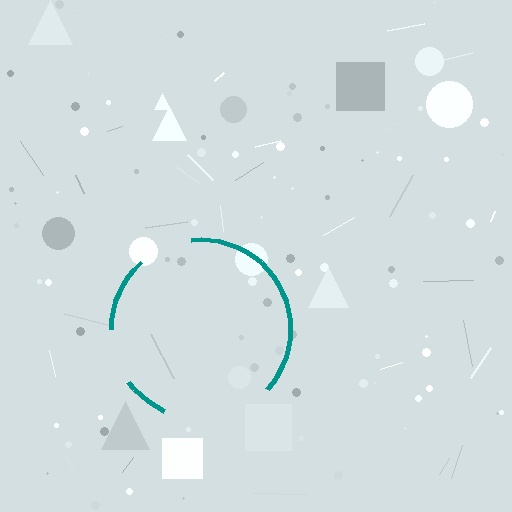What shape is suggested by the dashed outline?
The dashed outline suggests a circle.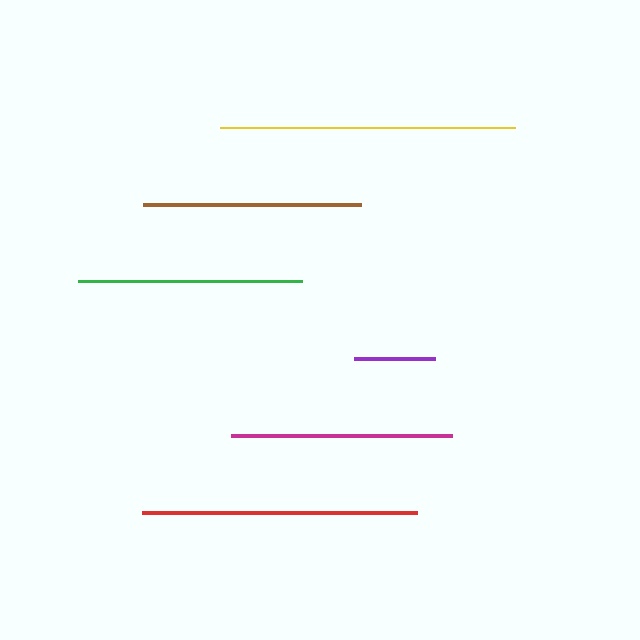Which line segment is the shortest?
The purple line is the shortest at approximately 81 pixels.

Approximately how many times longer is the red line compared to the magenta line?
The red line is approximately 1.2 times the length of the magenta line.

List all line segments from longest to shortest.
From longest to shortest: yellow, red, green, magenta, brown, purple.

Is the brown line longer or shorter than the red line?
The red line is longer than the brown line.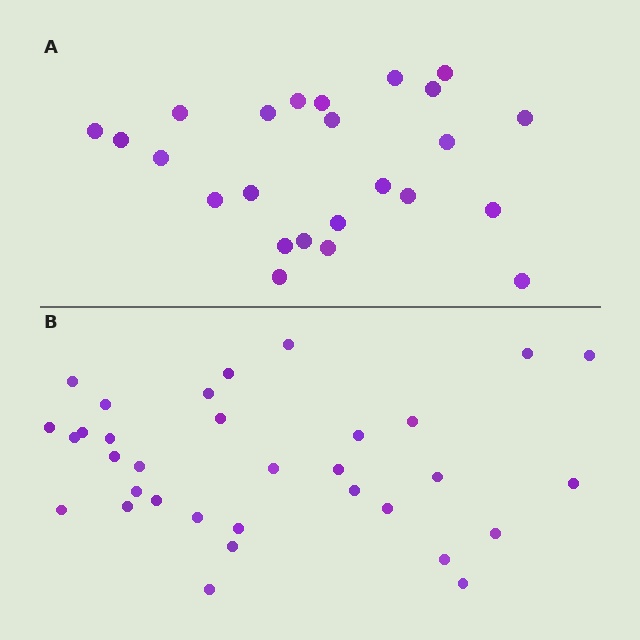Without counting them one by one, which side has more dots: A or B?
Region B (the bottom region) has more dots.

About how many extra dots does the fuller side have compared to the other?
Region B has roughly 8 or so more dots than region A.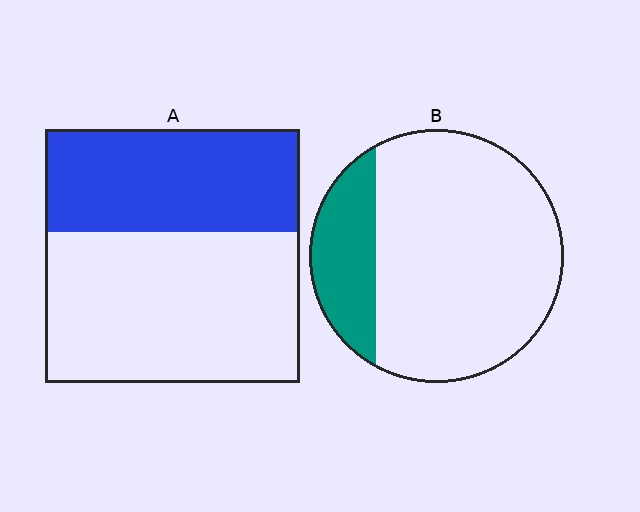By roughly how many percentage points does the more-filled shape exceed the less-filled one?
By roughly 20 percentage points (A over B).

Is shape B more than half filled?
No.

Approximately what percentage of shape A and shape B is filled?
A is approximately 40% and B is approximately 20%.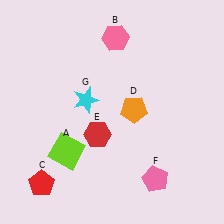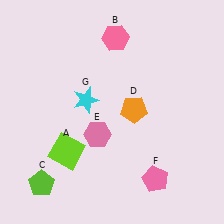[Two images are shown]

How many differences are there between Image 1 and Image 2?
There are 2 differences between the two images.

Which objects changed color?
C changed from red to lime. E changed from red to pink.